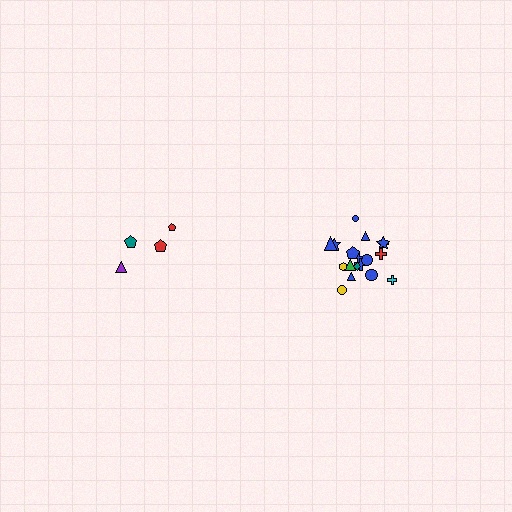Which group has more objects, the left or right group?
The right group.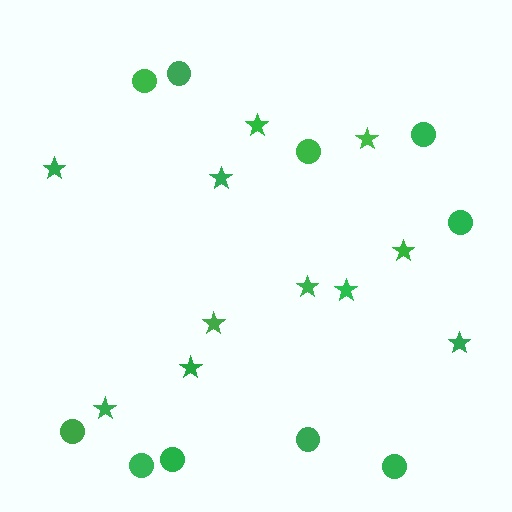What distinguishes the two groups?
There are 2 groups: one group of circles (10) and one group of stars (11).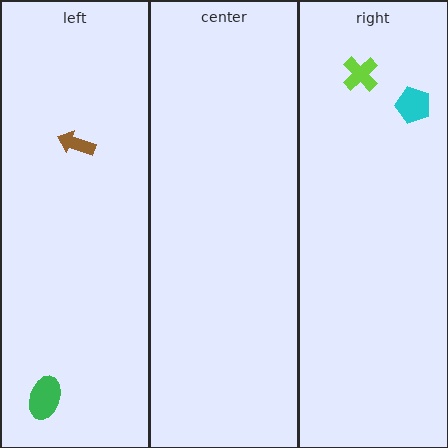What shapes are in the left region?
The green ellipse, the brown arrow.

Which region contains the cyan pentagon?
The right region.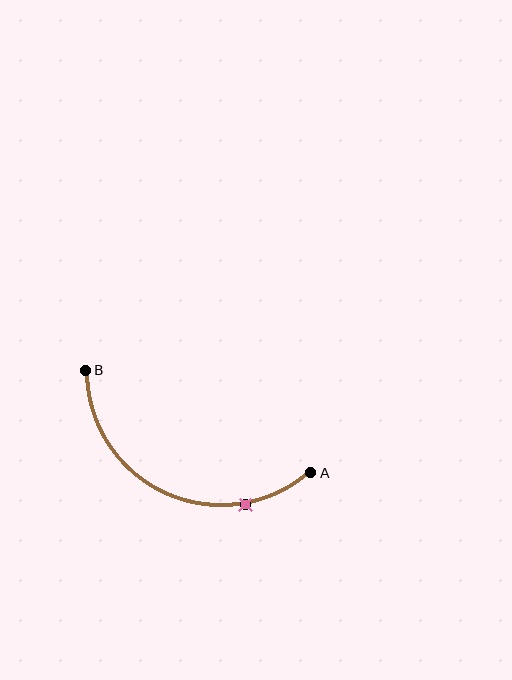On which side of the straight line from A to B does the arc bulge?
The arc bulges below the straight line connecting A and B.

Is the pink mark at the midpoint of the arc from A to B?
No. The pink mark lies on the arc but is closer to endpoint A. The arc midpoint would be at the point on the curve equidistant along the arc from both A and B.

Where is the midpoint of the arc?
The arc midpoint is the point on the curve farthest from the straight line joining A and B. It sits below that line.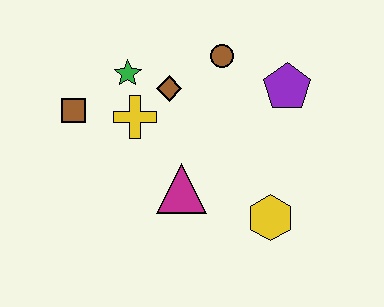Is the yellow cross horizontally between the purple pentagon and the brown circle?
No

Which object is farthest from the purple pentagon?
The brown square is farthest from the purple pentagon.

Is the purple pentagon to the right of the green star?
Yes